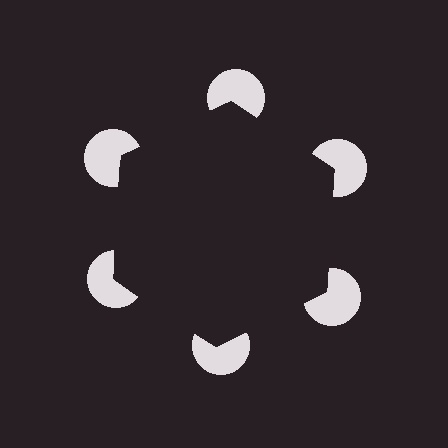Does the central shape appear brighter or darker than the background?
It typically appears slightly darker than the background, even though no actual brightness change is drawn.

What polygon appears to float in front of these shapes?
An illusory hexagon — its edges are inferred from the aligned wedge cuts in the pac-man discs, not physically drawn.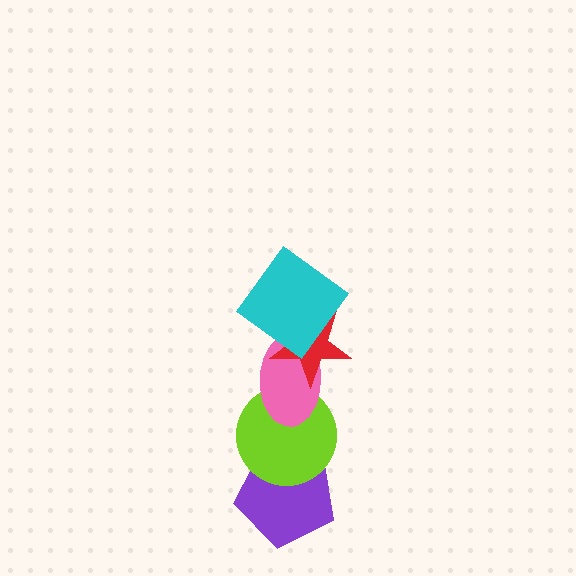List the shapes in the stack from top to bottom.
From top to bottom: the cyan diamond, the red star, the pink ellipse, the lime circle, the purple pentagon.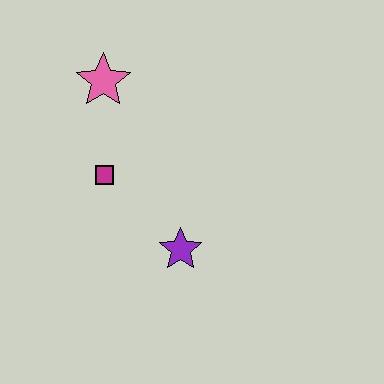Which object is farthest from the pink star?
The purple star is farthest from the pink star.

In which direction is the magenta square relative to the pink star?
The magenta square is below the pink star.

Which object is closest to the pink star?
The magenta square is closest to the pink star.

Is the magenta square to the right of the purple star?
No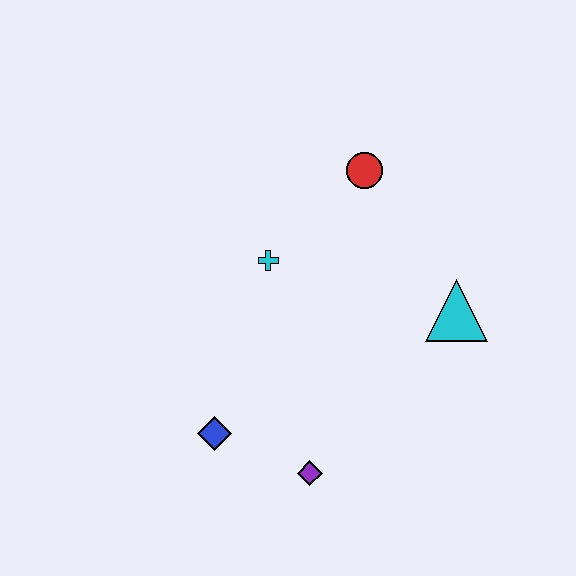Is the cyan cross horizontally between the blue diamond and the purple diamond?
Yes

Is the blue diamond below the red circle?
Yes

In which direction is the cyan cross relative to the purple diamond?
The cyan cross is above the purple diamond.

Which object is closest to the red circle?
The cyan cross is closest to the red circle.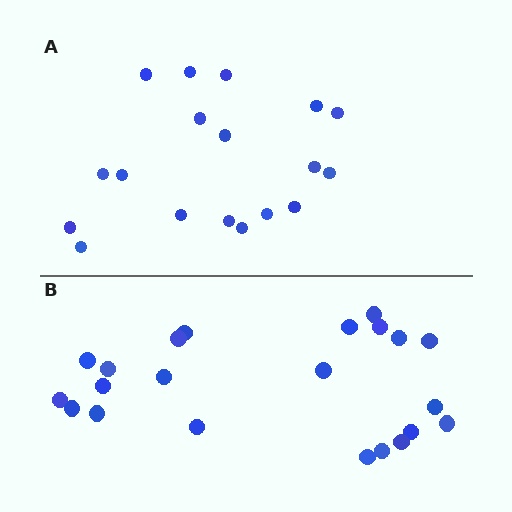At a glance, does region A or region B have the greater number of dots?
Region B (the bottom region) has more dots.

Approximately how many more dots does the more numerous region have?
Region B has about 4 more dots than region A.